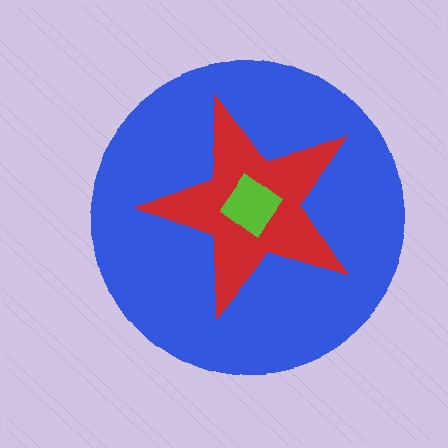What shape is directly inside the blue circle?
The red star.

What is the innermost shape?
The lime diamond.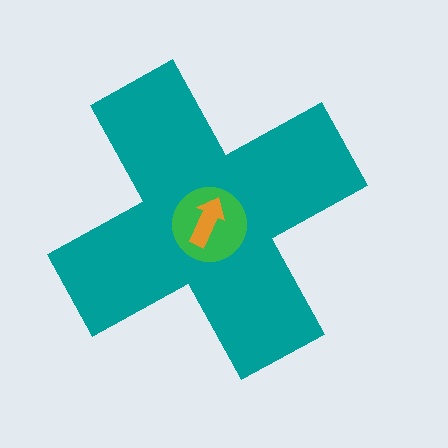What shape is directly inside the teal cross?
The green circle.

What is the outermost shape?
The teal cross.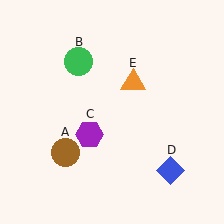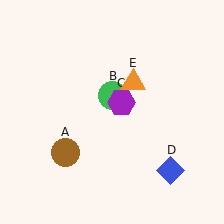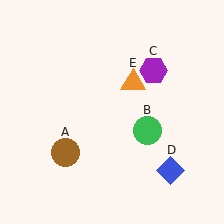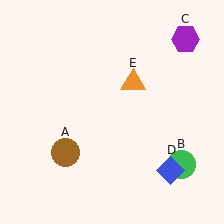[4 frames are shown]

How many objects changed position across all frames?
2 objects changed position: green circle (object B), purple hexagon (object C).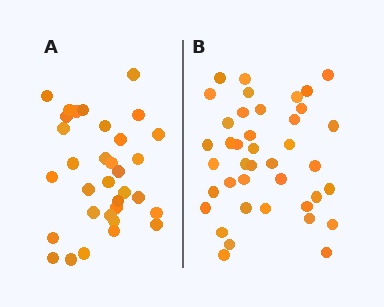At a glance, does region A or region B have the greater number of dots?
Region B (the right region) has more dots.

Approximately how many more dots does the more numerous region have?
Region B has roughly 8 or so more dots than region A.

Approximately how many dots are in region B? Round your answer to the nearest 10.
About 40 dots.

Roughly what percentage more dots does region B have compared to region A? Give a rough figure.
About 20% more.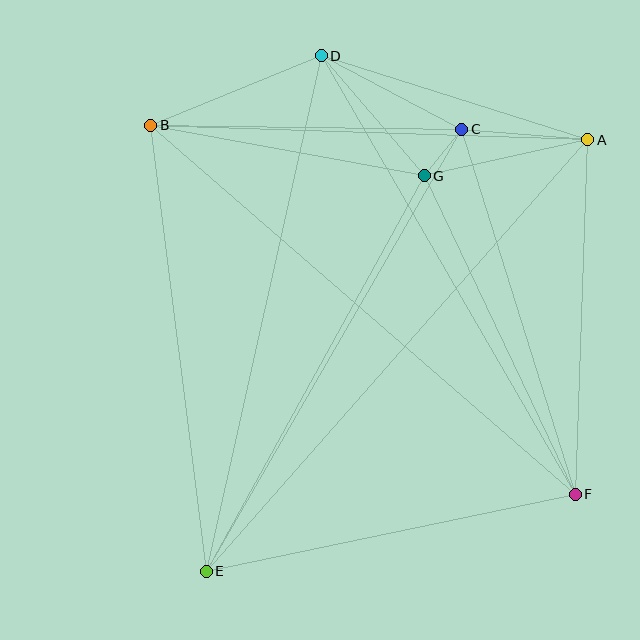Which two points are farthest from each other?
Points A and E are farthest from each other.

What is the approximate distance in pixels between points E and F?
The distance between E and F is approximately 377 pixels.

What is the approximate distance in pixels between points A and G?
The distance between A and G is approximately 167 pixels.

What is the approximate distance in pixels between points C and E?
The distance between C and E is approximately 510 pixels.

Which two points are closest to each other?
Points C and G are closest to each other.